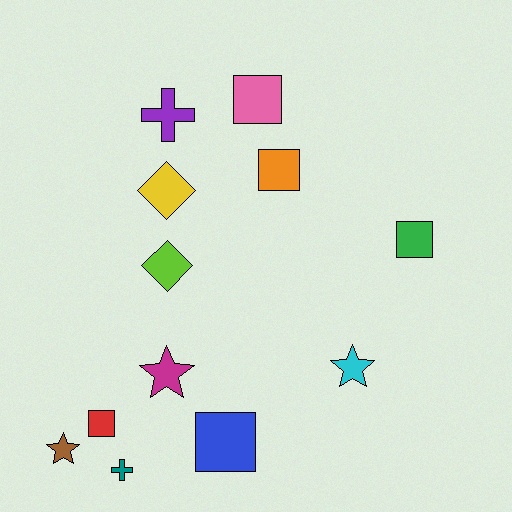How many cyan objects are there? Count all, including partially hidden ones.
There is 1 cyan object.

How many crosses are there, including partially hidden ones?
There are 2 crosses.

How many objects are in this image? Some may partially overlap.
There are 12 objects.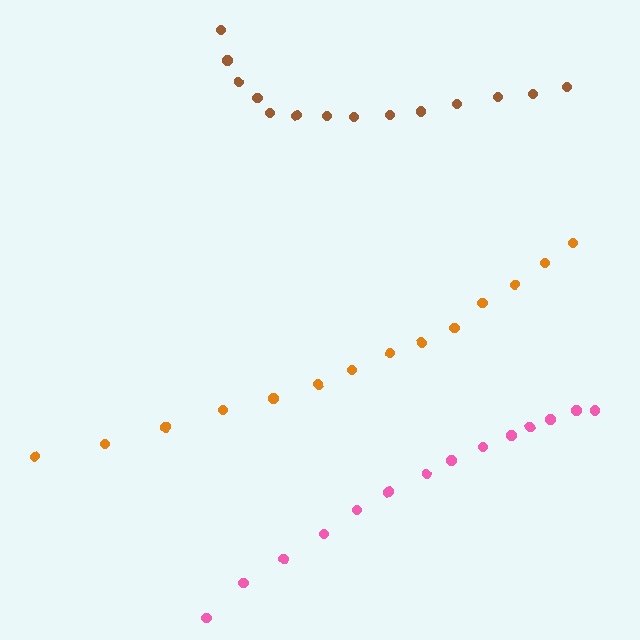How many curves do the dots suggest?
There are 3 distinct paths.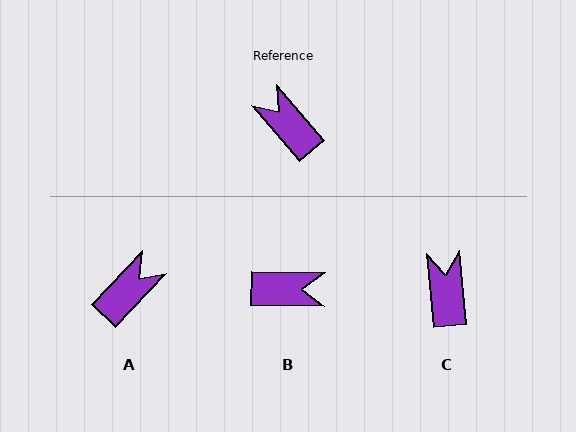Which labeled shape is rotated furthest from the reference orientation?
B, about 132 degrees away.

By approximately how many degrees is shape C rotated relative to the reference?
Approximately 35 degrees clockwise.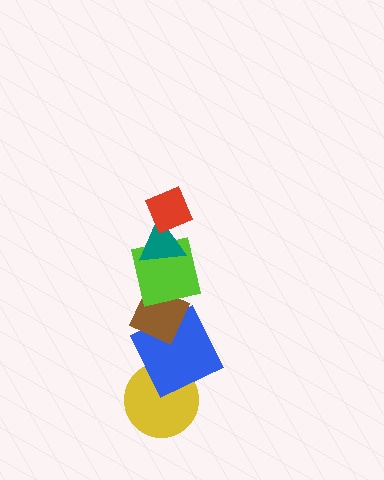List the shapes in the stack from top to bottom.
From top to bottom: the red diamond, the teal triangle, the lime square, the brown diamond, the blue square, the yellow circle.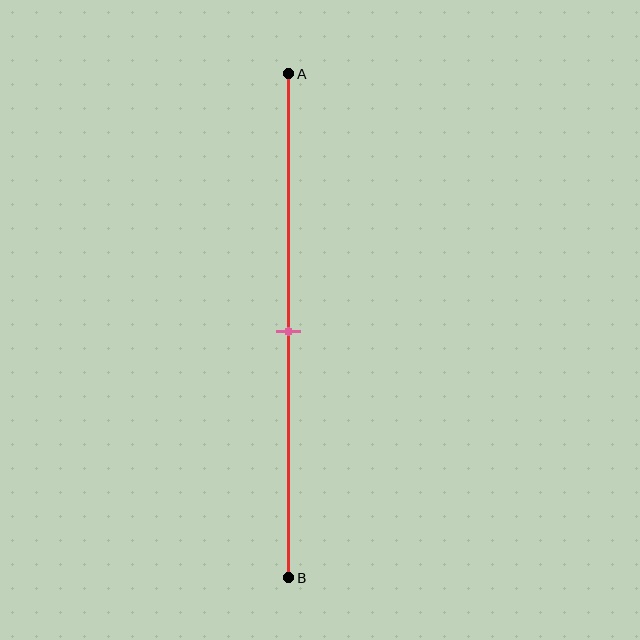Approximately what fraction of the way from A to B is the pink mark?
The pink mark is approximately 50% of the way from A to B.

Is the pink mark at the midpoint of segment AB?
Yes, the mark is approximately at the midpoint.